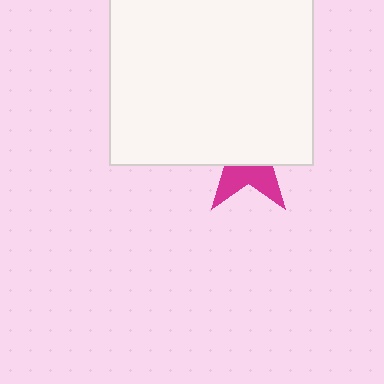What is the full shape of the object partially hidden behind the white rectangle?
The partially hidden object is a magenta star.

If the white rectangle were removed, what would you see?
You would see the complete magenta star.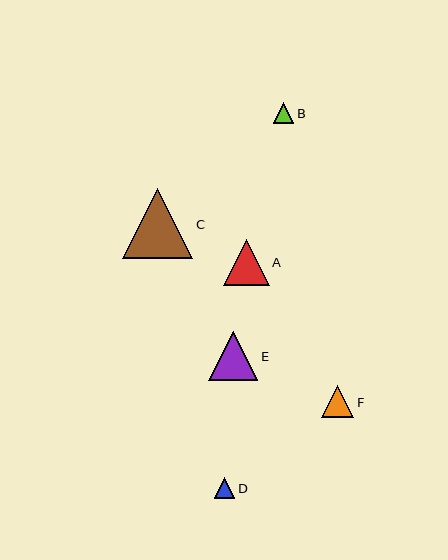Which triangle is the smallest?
Triangle D is the smallest with a size of approximately 21 pixels.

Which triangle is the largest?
Triangle C is the largest with a size of approximately 70 pixels.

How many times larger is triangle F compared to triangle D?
Triangle F is approximately 1.5 times the size of triangle D.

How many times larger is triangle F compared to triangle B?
Triangle F is approximately 1.5 times the size of triangle B.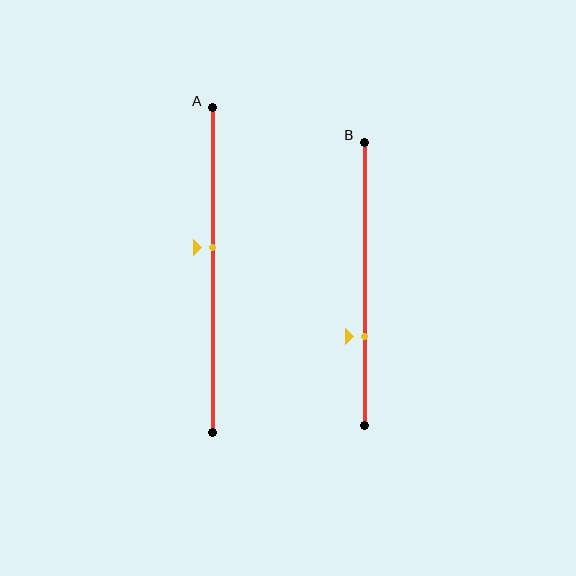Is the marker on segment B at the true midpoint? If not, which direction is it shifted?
No, the marker on segment B is shifted downward by about 19% of the segment length.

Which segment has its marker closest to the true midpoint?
Segment A has its marker closest to the true midpoint.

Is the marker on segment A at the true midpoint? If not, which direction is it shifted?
No, the marker on segment A is shifted upward by about 7% of the segment length.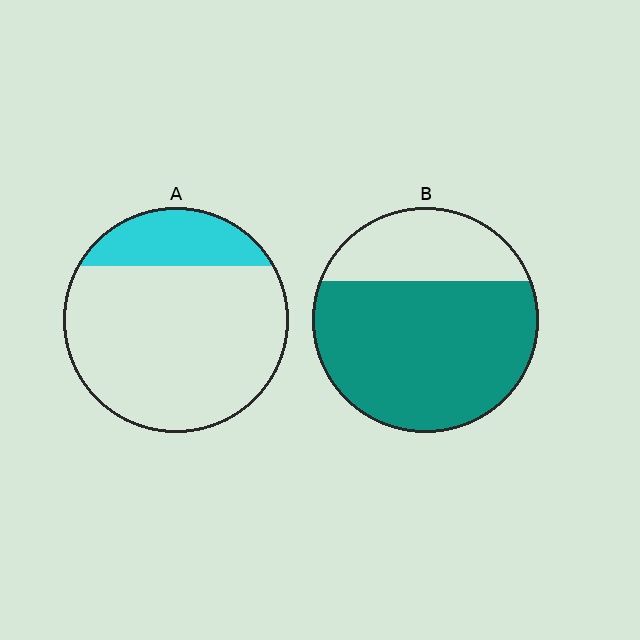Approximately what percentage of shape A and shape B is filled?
A is approximately 20% and B is approximately 70%.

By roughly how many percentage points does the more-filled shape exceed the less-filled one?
By roughly 50 percentage points (B over A).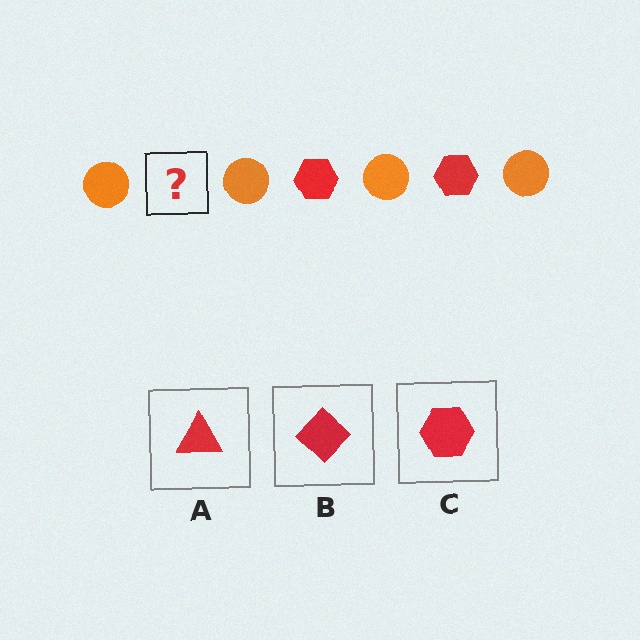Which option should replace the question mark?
Option C.